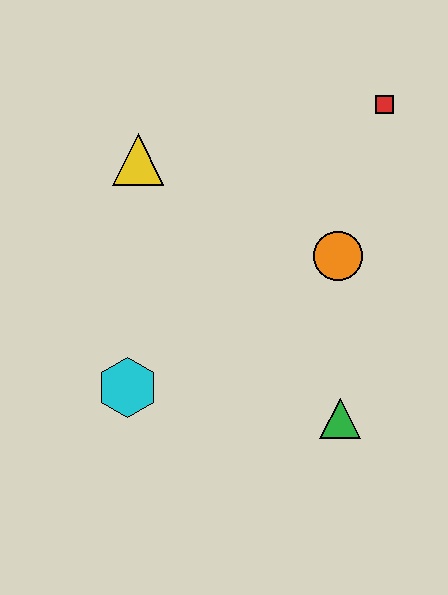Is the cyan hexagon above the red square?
No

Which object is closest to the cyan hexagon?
The green triangle is closest to the cyan hexagon.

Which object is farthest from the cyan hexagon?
The red square is farthest from the cyan hexagon.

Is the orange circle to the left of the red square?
Yes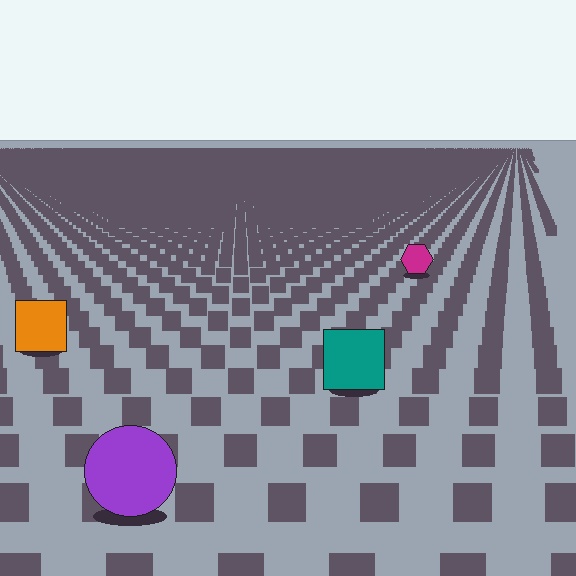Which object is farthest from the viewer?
The magenta hexagon is farthest from the viewer. It appears smaller and the ground texture around it is denser.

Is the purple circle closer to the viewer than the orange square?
Yes. The purple circle is closer — you can tell from the texture gradient: the ground texture is coarser near it.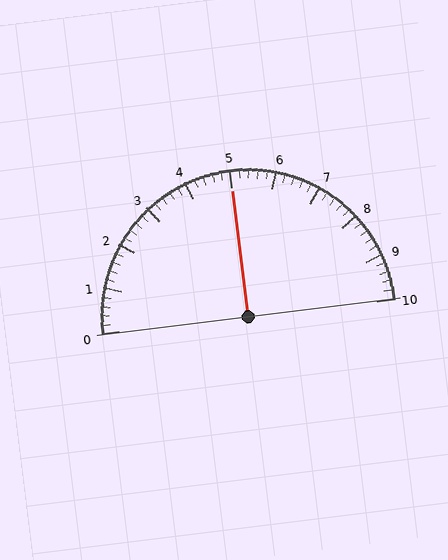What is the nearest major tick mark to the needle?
The nearest major tick mark is 5.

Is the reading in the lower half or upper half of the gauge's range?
The reading is in the upper half of the range (0 to 10).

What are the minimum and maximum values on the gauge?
The gauge ranges from 0 to 10.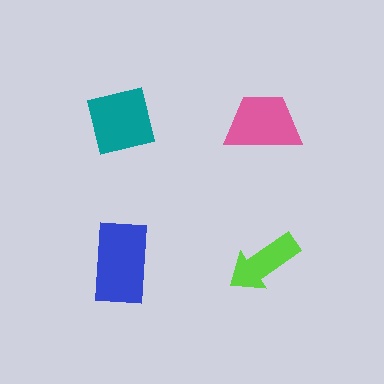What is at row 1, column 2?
A pink trapezoid.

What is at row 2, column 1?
A blue rectangle.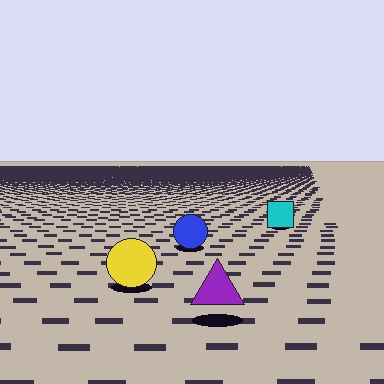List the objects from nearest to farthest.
From nearest to farthest: the purple triangle, the yellow circle, the blue circle, the cyan square.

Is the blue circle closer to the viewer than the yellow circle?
No. The yellow circle is closer — you can tell from the texture gradient: the ground texture is coarser near it.